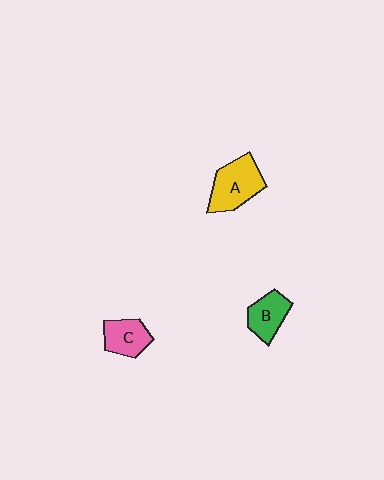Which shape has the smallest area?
Shape C (pink).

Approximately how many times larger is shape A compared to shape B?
Approximately 1.4 times.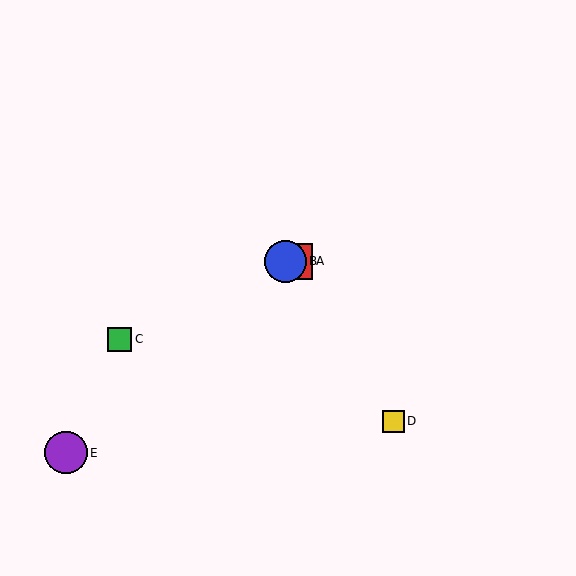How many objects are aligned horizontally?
2 objects (A, B) are aligned horizontally.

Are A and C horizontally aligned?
No, A is at y≈261 and C is at y≈339.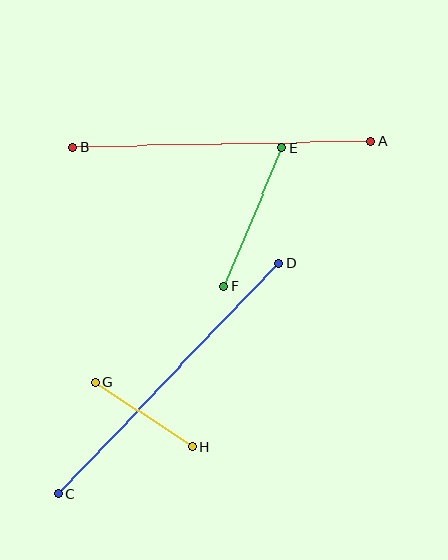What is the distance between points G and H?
The distance is approximately 117 pixels.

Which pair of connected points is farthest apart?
Points C and D are farthest apart.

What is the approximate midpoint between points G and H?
The midpoint is at approximately (144, 415) pixels.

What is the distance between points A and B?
The distance is approximately 298 pixels.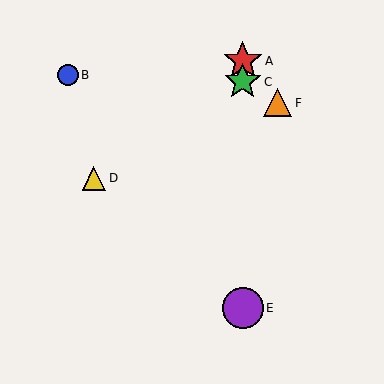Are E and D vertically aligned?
No, E is at x≈243 and D is at x≈94.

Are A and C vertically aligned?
Yes, both are at x≈243.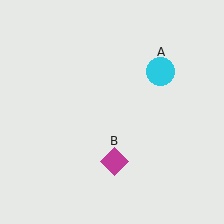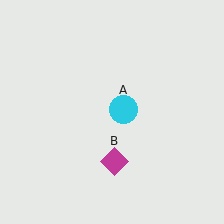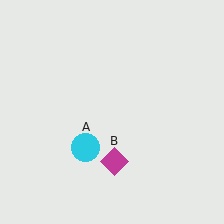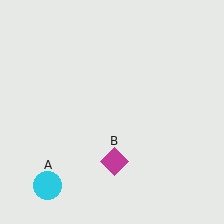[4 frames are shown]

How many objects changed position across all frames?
1 object changed position: cyan circle (object A).